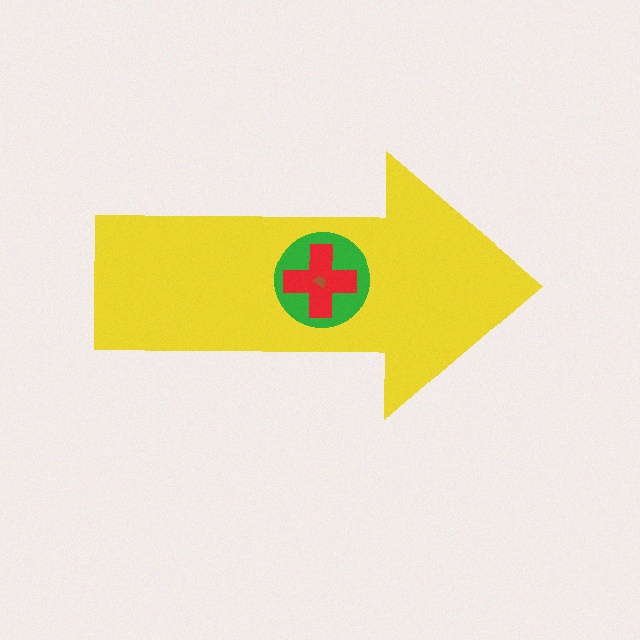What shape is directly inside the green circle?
The red cross.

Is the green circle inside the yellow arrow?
Yes.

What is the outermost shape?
The yellow arrow.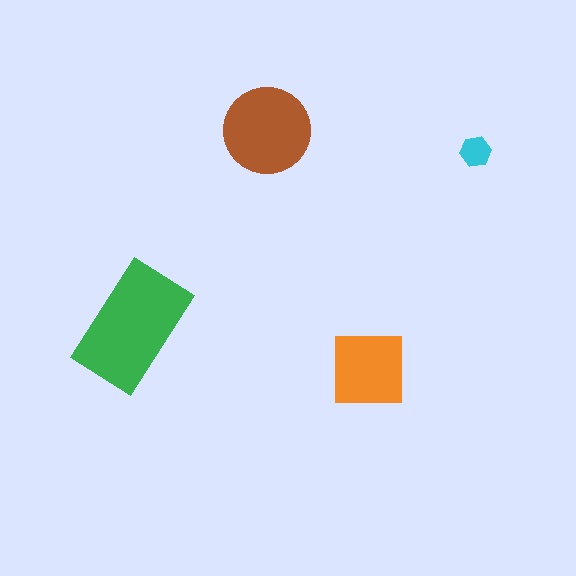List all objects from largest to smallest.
The green rectangle, the brown circle, the orange square, the cyan hexagon.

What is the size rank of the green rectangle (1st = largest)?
1st.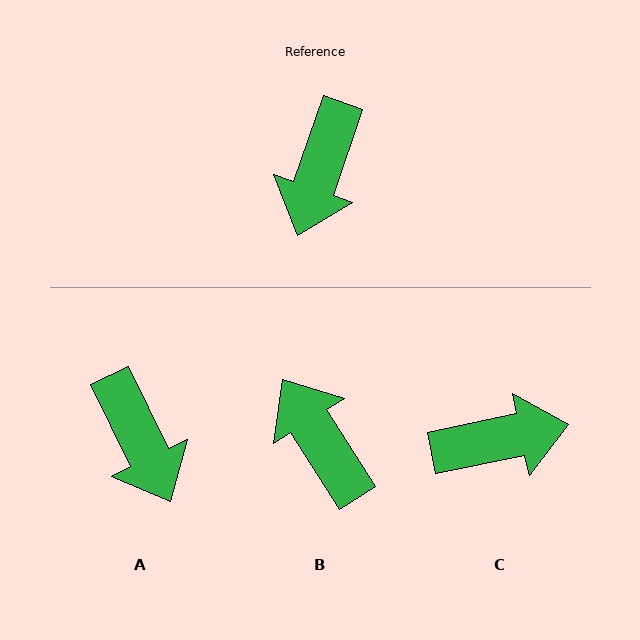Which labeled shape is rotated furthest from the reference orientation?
B, about 129 degrees away.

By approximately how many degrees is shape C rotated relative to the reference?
Approximately 121 degrees counter-clockwise.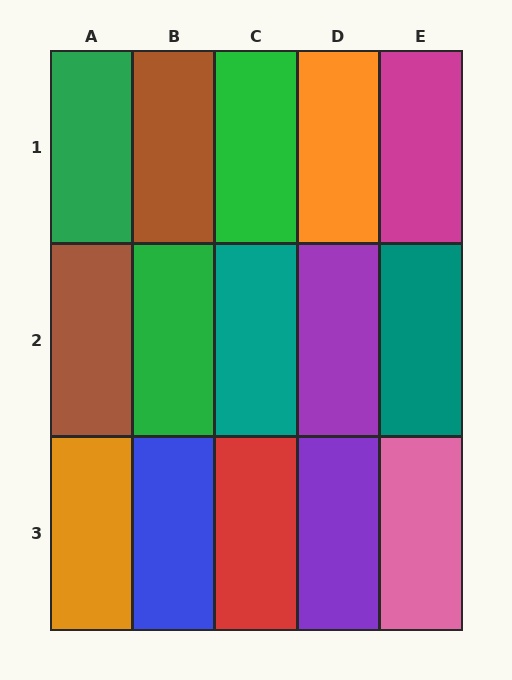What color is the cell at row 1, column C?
Green.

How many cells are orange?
2 cells are orange.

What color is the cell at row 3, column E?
Pink.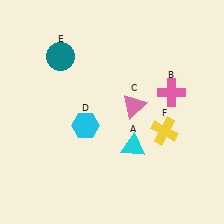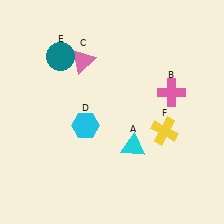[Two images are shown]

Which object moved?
The pink triangle (C) moved left.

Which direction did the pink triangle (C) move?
The pink triangle (C) moved left.